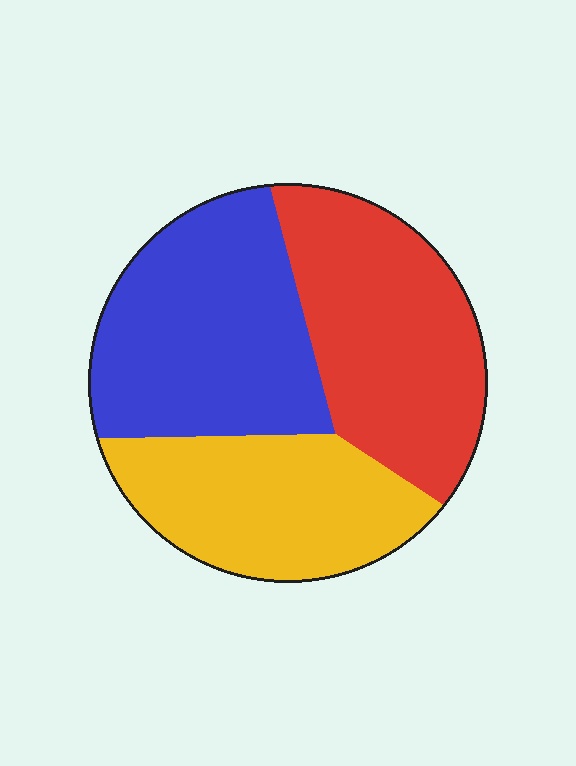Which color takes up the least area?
Yellow, at roughly 30%.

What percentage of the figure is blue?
Blue takes up about three eighths (3/8) of the figure.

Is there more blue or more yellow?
Blue.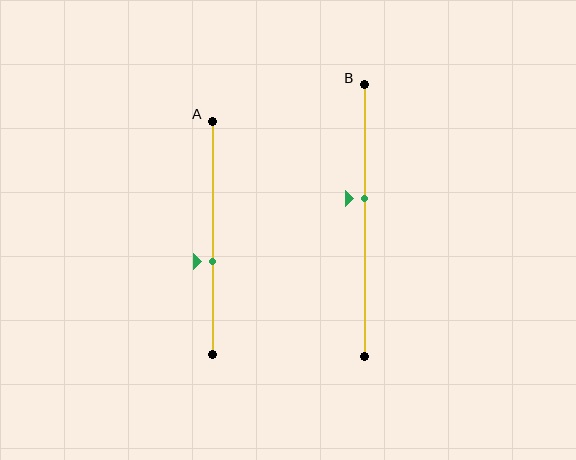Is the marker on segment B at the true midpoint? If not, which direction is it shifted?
No, the marker on segment B is shifted upward by about 8% of the segment length.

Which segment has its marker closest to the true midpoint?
Segment B has its marker closest to the true midpoint.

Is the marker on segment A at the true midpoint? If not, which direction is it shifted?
No, the marker on segment A is shifted downward by about 10% of the segment length.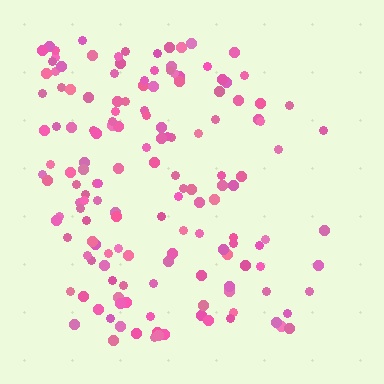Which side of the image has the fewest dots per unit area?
The right.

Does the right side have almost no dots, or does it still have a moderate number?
Still a moderate number, just noticeably fewer than the left.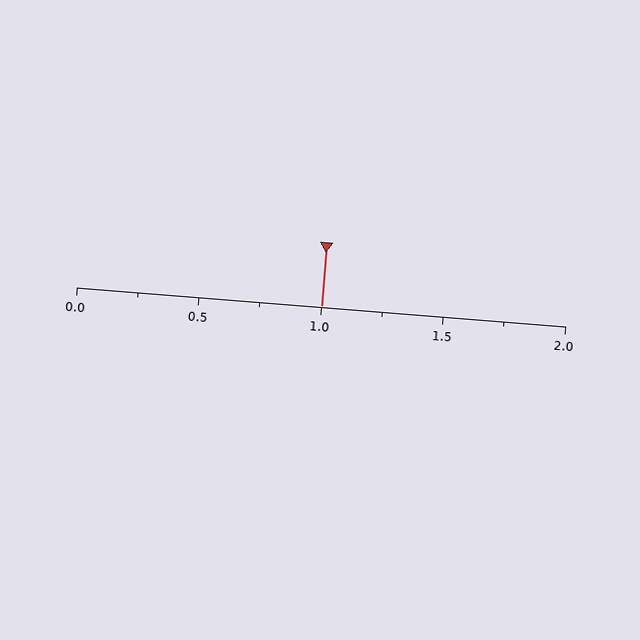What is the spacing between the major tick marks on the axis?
The major ticks are spaced 0.5 apart.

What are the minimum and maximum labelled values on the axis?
The axis runs from 0.0 to 2.0.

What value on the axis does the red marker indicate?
The marker indicates approximately 1.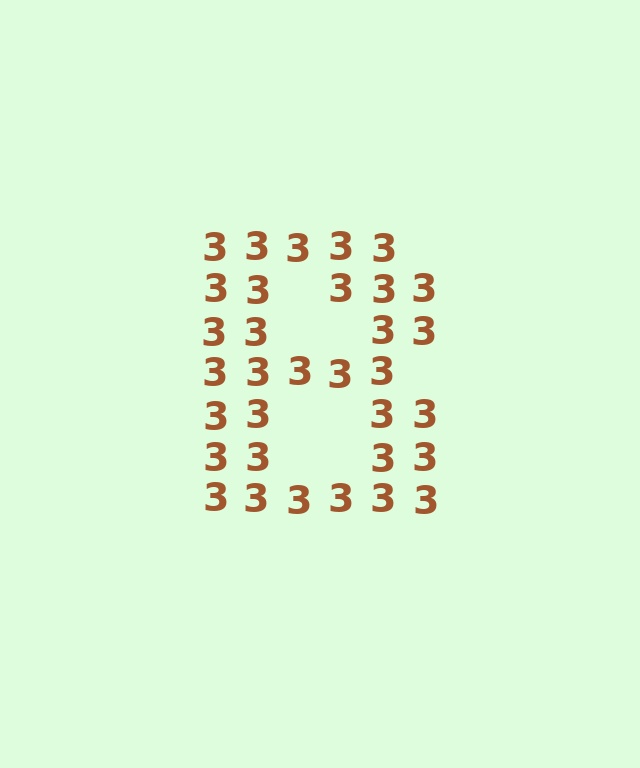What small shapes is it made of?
It is made of small digit 3's.